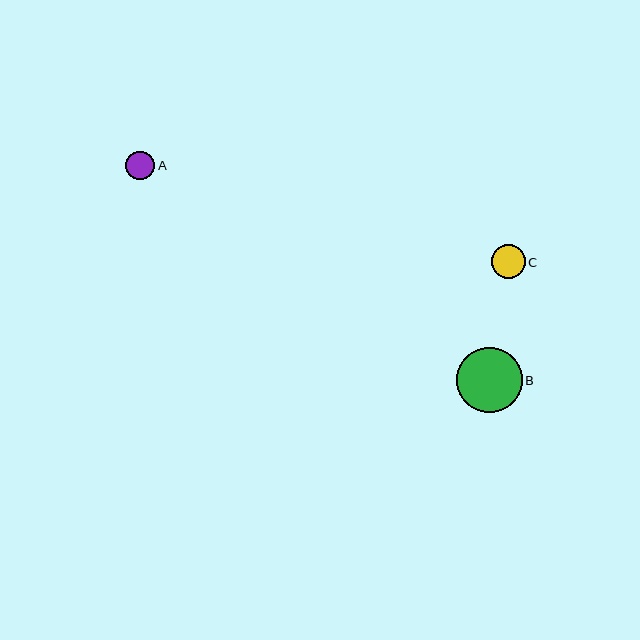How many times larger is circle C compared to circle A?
Circle C is approximately 1.2 times the size of circle A.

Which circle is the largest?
Circle B is the largest with a size of approximately 65 pixels.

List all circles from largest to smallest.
From largest to smallest: B, C, A.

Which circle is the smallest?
Circle A is the smallest with a size of approximately 29 pixels.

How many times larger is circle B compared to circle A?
Circle B is approximately 2.3 times the size of circle A.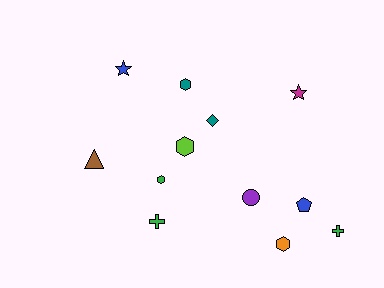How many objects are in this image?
There are 12 objects.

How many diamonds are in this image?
There is 1 diamond.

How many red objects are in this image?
There are no red objects.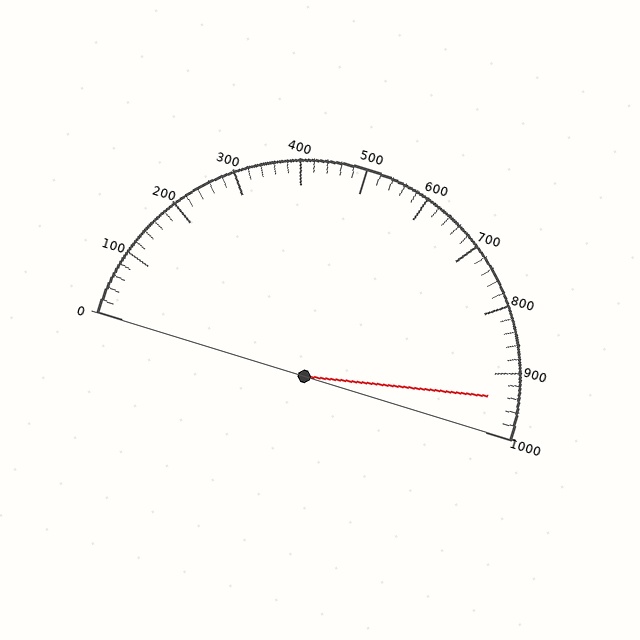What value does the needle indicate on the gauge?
The needle indicates approximately 940.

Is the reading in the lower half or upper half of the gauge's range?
The reading is in the upper half of the range (0 to 1000).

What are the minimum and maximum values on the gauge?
The gauge ranges from 0 to 1000.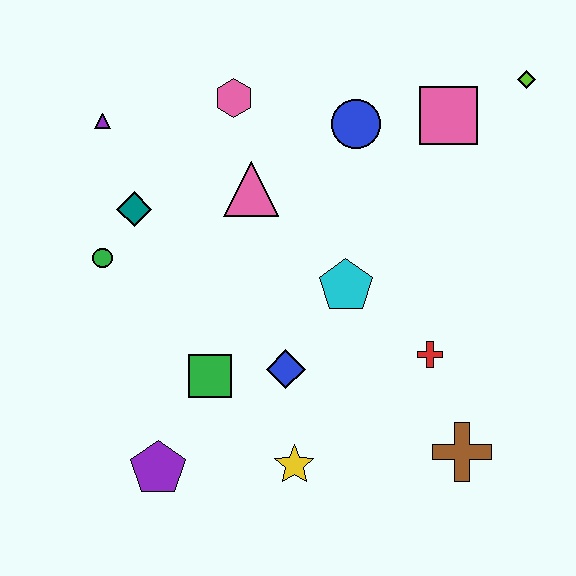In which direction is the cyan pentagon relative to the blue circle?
The cyan pentagon is below the blue circle.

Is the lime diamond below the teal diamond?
No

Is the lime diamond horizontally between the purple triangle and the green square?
No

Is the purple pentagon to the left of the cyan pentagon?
Yes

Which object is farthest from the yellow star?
The lime diamond is farthest from the yellow star.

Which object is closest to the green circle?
The teal diamond is closest to the green circle.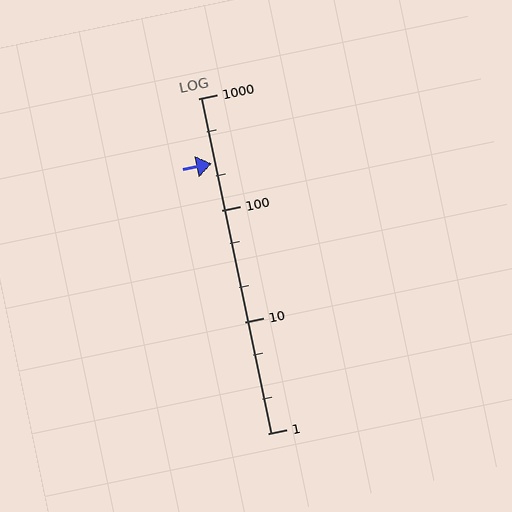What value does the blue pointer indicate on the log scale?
The pointer indicates approximately 260.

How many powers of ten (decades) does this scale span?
The scale spans 3 decades, from 1 to 1000.